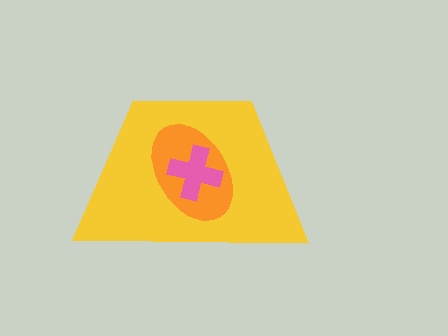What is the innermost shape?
The pink cross.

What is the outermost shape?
The yellow trapezoid.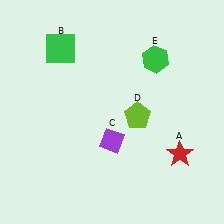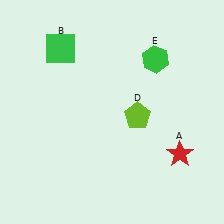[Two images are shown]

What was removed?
The purple diamond (C) was removed in Image 2.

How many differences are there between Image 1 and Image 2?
There is 1 difference between the two images.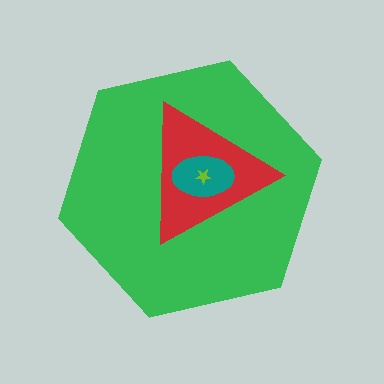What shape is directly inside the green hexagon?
The red triangle.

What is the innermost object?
The lime star.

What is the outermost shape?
The green hexagon.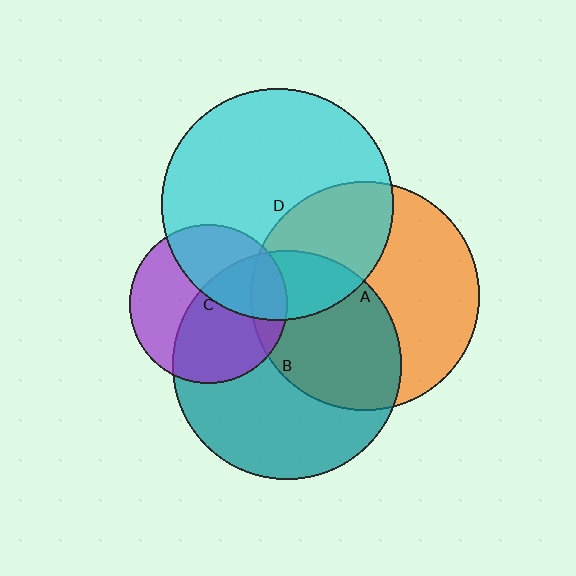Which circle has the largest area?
Circle D (cyan).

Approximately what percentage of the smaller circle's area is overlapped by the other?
Approximately 40%.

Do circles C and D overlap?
Yes.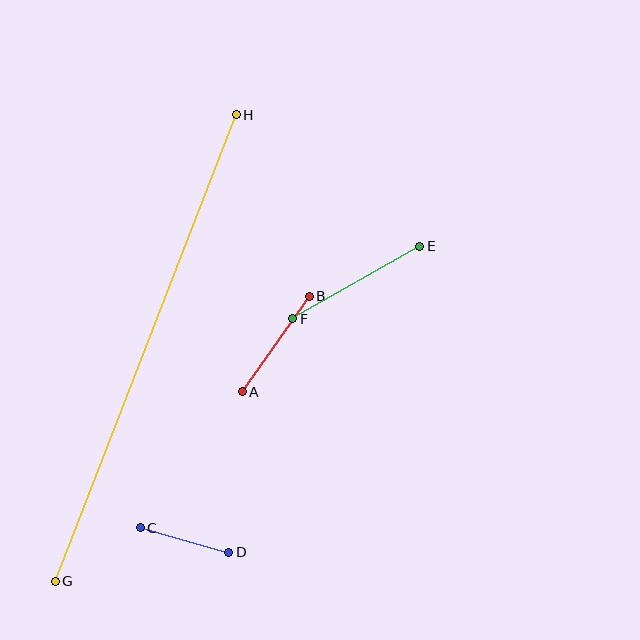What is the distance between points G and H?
The distance is approximately 500 pixels.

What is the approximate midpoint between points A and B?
The midpoint is at approximately (276, 344) pixels.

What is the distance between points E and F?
The distance is approximately 146 pixels.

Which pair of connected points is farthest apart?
Points G and H are farthest apart.